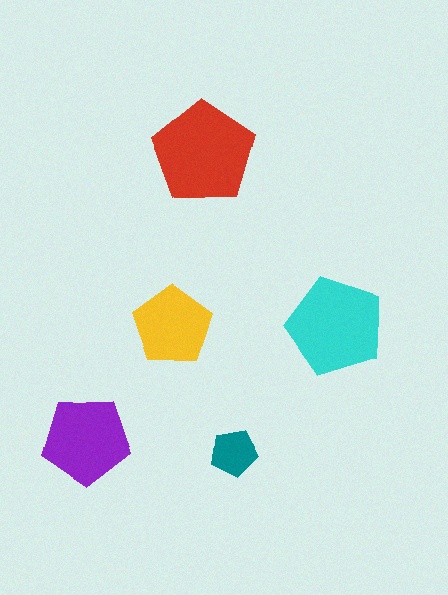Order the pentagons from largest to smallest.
the red one, the cyan one, the purple one, the yellow one, the teal one.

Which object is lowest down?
The teal pentagon is bottommost.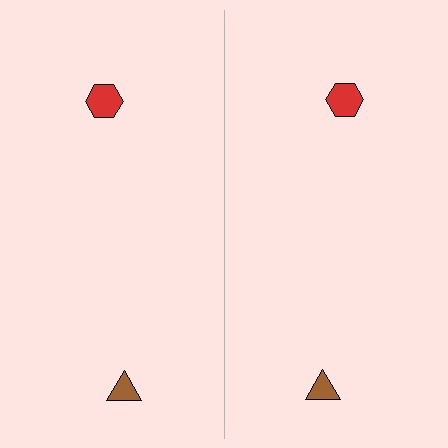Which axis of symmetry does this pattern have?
The pattern has a vertical axis of symmetry running through the center of the image.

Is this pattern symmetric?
Yes, this pattern has bilateral (reflection) symmetry.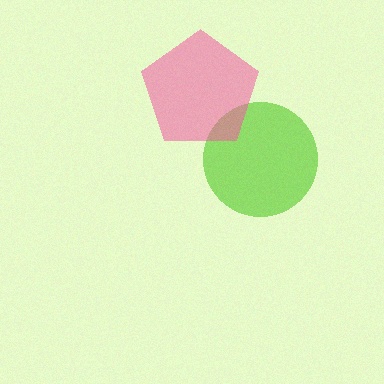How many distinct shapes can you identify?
There are 2 distinct shapes: a lime circle, a pink pentagon.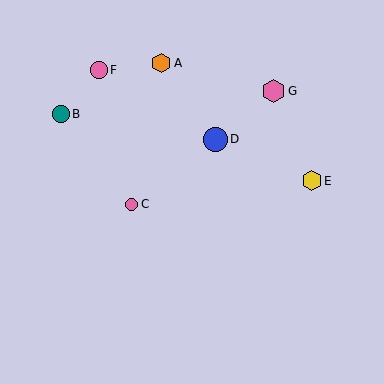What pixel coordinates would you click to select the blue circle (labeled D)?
Click at (216, 139) to select the blue circle D.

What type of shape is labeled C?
Shape C is a pink circle.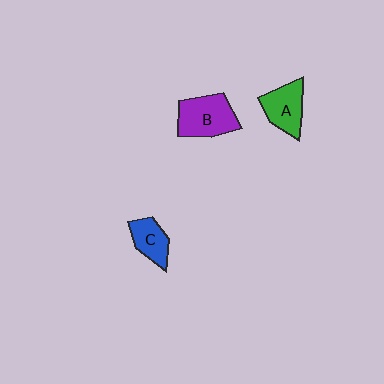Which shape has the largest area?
Shape B (purple).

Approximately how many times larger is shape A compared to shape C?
Approximately 1.3 times.